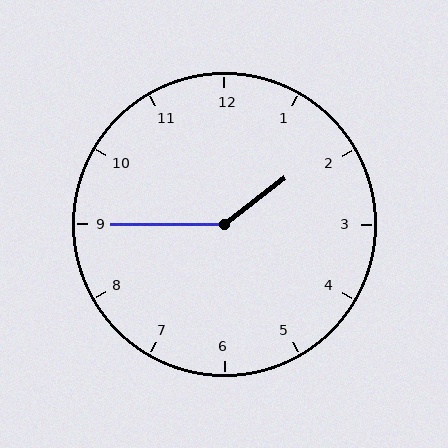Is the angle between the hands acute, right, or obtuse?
It is obtuse.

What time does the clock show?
1:45.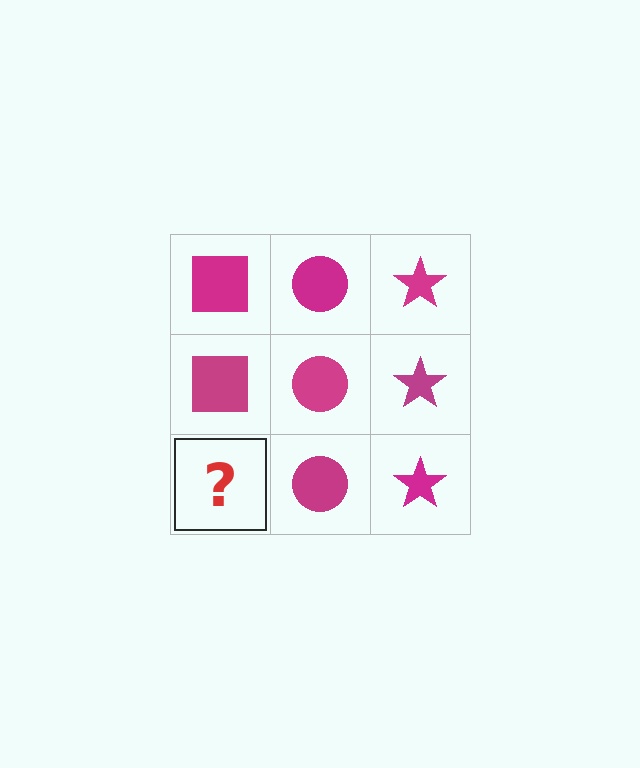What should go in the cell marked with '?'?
The missing cell should contain a magenta square.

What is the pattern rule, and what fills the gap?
The rule is that each column has a consistent shape. The gap should be filled with a magenta square.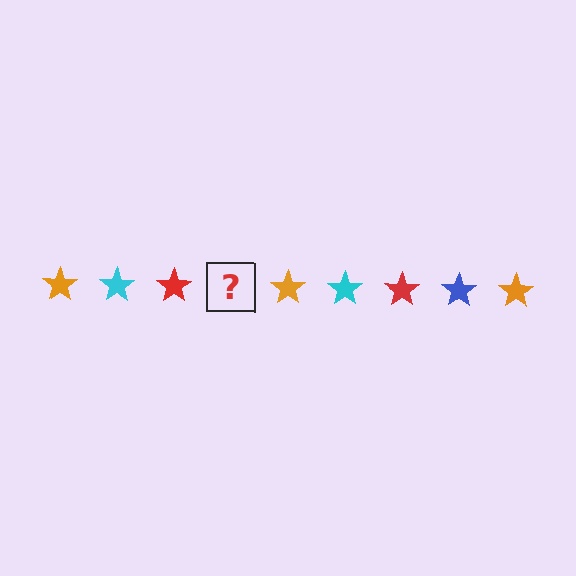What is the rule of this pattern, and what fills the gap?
The rule is that the pattern cycles through orange, cyan, red, blue stars. The gap should be filled with a blue star.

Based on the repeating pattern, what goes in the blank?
The blank should be a blue star.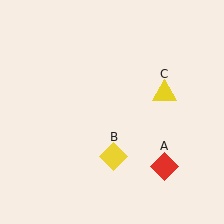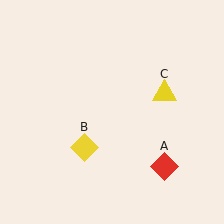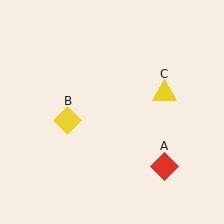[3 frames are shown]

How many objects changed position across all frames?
1 object changed position: yellow diamond (object B).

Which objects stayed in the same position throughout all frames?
Red diamond (object A) and yellow triangle (object C) remained stationary.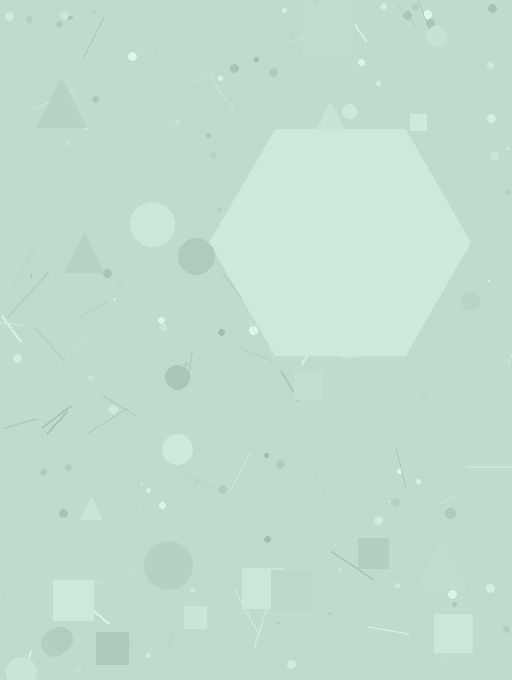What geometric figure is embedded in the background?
A hexagon is embedded in the background.